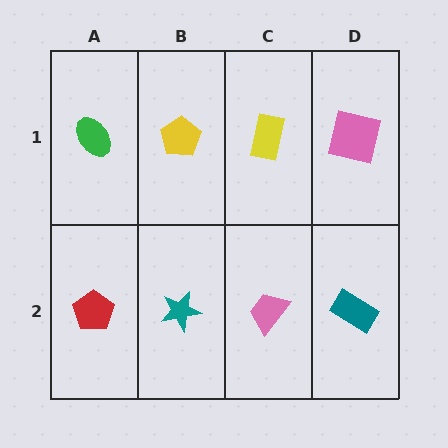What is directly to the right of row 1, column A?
A yellow pentagon.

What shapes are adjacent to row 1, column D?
A teal rectangle (row 2, column D), a yellow rectangle (row 1, column C).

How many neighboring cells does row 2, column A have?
2.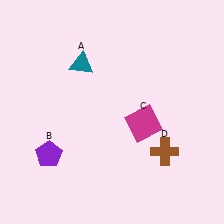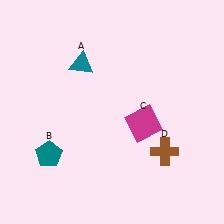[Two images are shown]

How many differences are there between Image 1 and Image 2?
There is 1 difference between the two images.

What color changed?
The pentagon (B) changed from purple in Image 1 to teal in Image 2.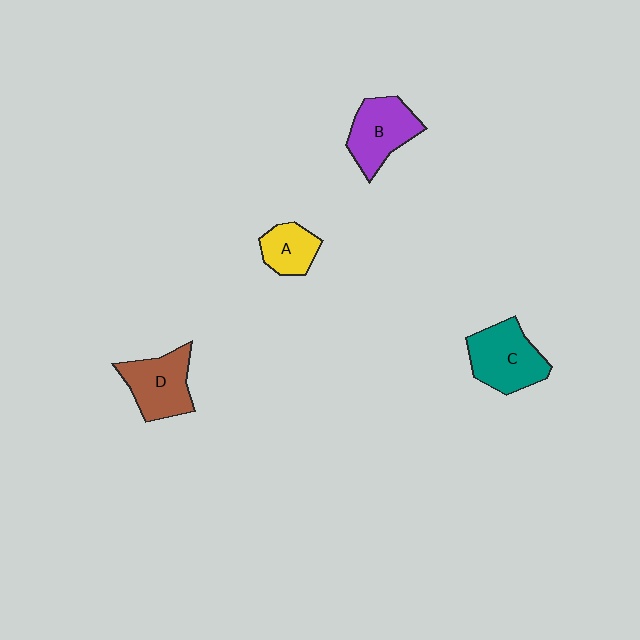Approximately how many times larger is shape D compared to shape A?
Approximately 1.6 times.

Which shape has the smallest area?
Shape A (yellow).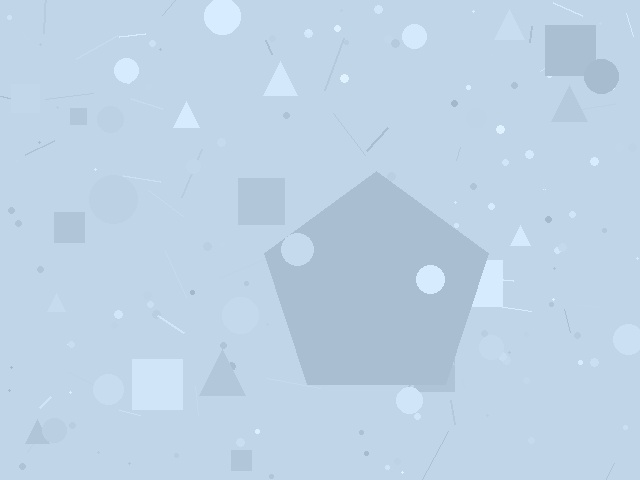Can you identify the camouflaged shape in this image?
The camouflaged shape is a pentagon.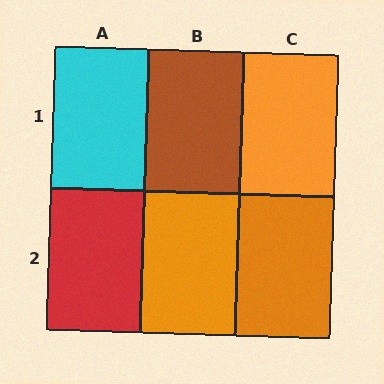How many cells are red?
1 cell is red.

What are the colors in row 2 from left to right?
Red, orange, orange.